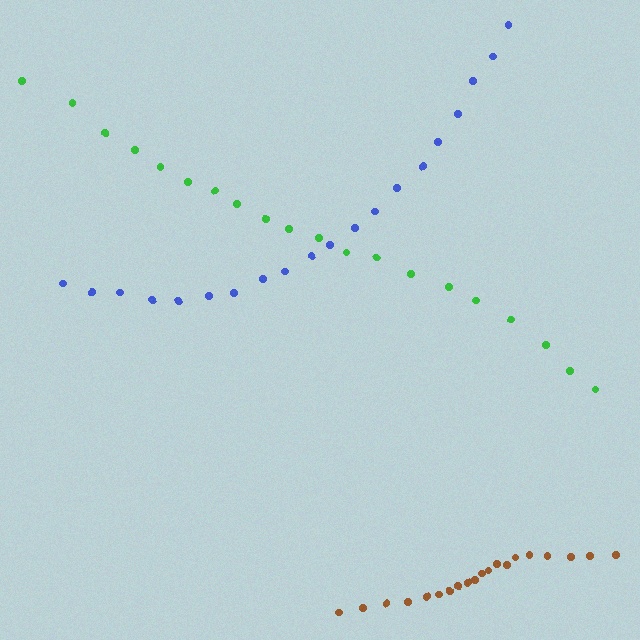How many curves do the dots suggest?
There are 3 distinct paths.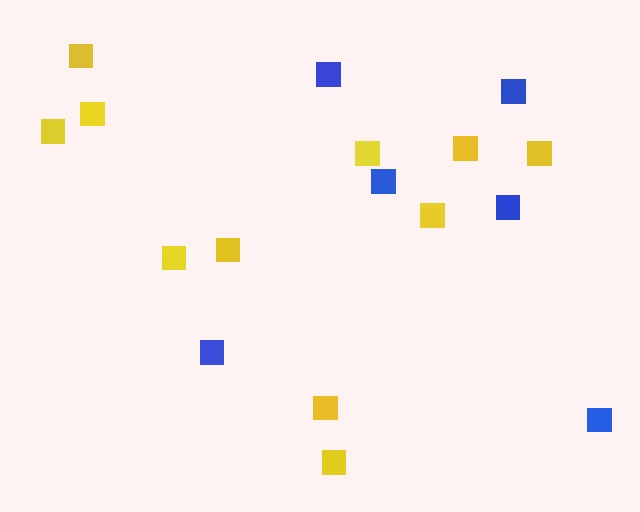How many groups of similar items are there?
There are 2 groups: one group of yellow squares (11) and one group of blue squares (6).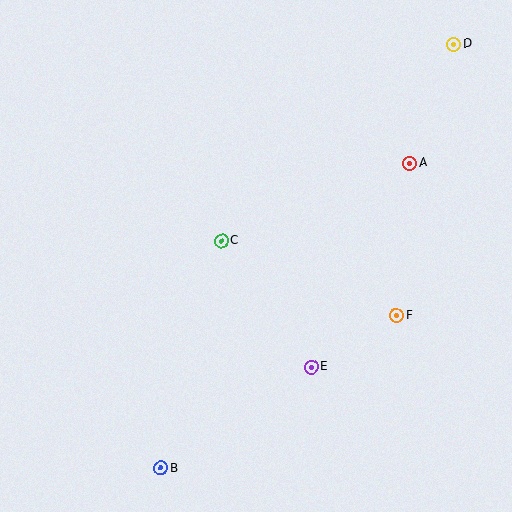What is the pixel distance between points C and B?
The distance between C and B is 235 pixels.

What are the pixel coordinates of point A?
Point A is at (410, 163).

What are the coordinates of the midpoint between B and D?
The midpoint between B and D is at (307, 256).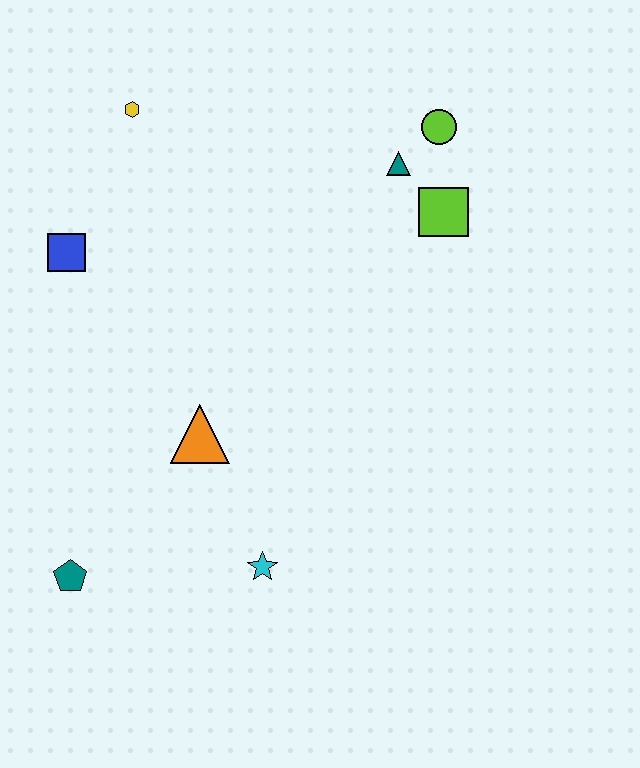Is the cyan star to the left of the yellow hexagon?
No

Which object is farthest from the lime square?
The teal pentagon is farthest from the lime square.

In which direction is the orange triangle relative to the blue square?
The orange triangle is below the blue square.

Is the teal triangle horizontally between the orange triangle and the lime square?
Yes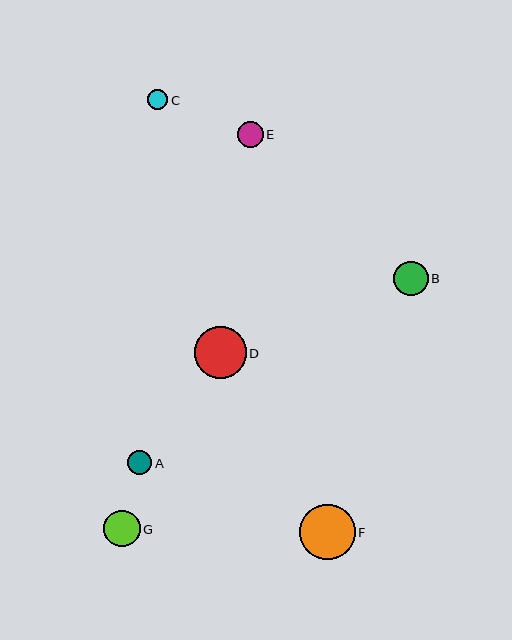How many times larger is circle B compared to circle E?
Circle B is approximately 1.3 times the size of circle E.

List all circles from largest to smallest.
From largest to smallest: F, D, G, B, E, A, C.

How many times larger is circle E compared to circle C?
Circle E is approximately 1.3 times the size of circle C.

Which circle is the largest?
Circle F is the largest with a size of approximately 56 pixels.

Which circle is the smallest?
Circle C is the smallest with a size of approximately 21 pixels.